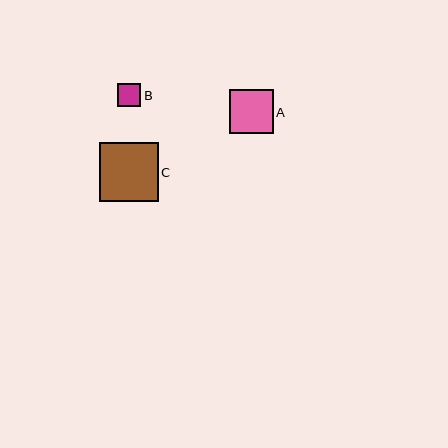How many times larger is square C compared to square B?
Square C is approximately 2.5 times the size of square B.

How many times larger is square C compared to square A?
Square C is approximately 1.3 times the size of square A.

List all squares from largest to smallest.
From largest to smallest: C, A, B.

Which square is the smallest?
Square B is the smallest with a size of approximately 23 pixels.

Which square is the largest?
Square C is the largest with a size of approximately 59 pixels.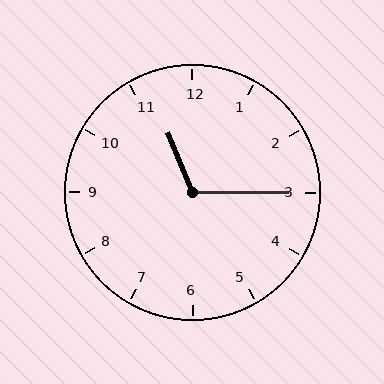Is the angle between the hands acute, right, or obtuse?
It is obtuse.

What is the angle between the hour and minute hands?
Approximately 112 degrees.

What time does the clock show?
11:15.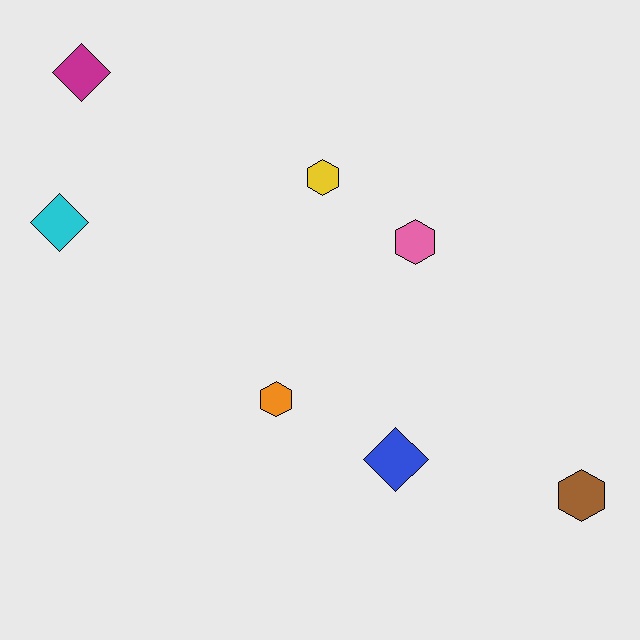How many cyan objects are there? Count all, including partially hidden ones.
There is 1 cyan object.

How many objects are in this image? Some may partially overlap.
There are 7 objects.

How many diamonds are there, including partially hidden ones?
There are 3 diamonds.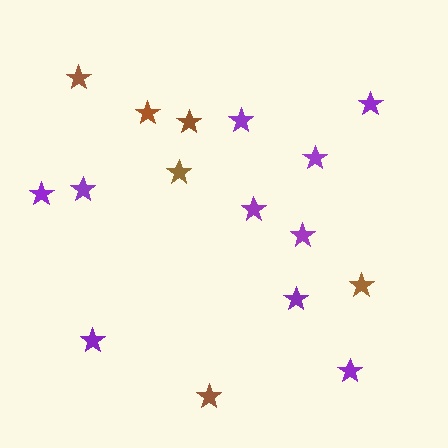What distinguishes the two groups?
There are 2 groups: one group of brown stars (6) and one group of purple stars (10).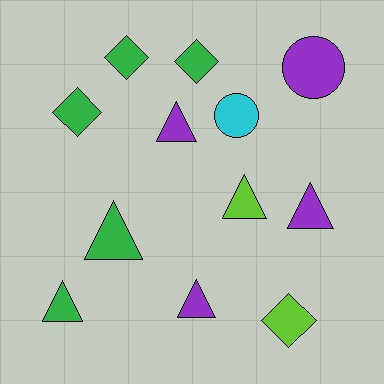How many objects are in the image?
There are 12 objects.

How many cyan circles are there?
There is 1 cyan circle.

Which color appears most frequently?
Green, with 5 objects.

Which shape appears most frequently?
Triangle, with 6 objects.